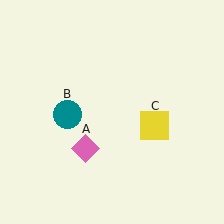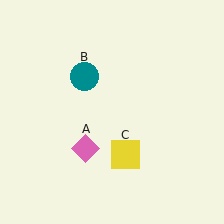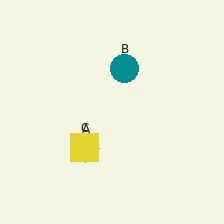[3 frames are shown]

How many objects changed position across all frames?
2 objects changed position: teal circle (object B), yellow square (object C).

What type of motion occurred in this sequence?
The teal circle (object B), yellow square (object C) rotated clockwise around the center of the scene.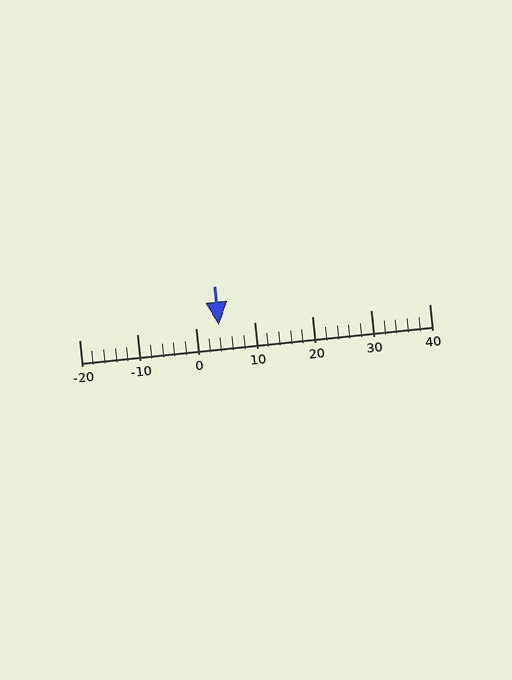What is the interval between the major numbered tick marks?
The major tick marks are spaced 10 units apart.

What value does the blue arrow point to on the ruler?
The blue arrow points to approximately 4.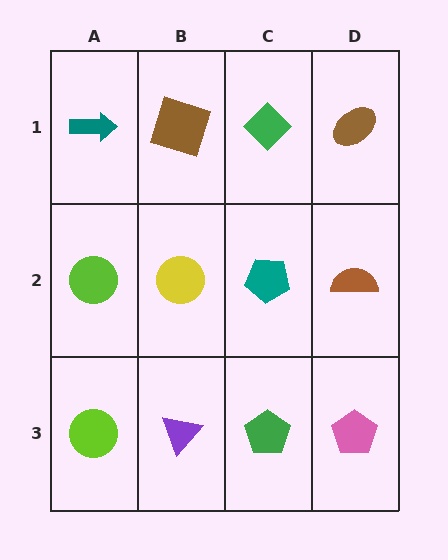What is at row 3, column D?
A pink pentagon.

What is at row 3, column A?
A lime circle.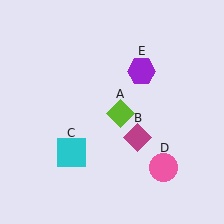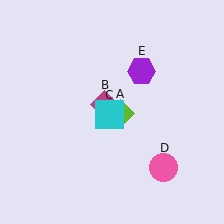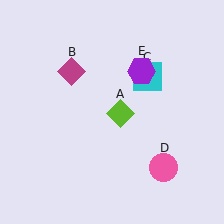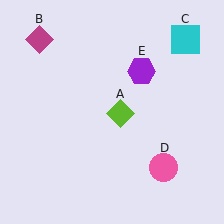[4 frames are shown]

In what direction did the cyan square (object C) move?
The cyan square (object C) moved up and to the right.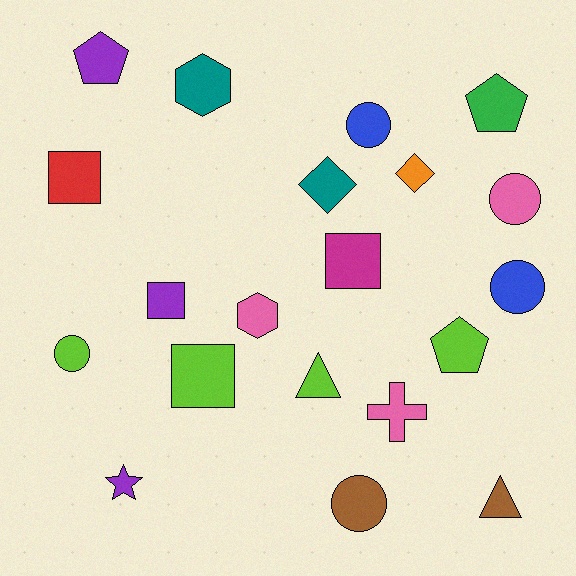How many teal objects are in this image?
There are 2 teal objects.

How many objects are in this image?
There are 20 objects.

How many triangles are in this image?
There are 2 triangles.